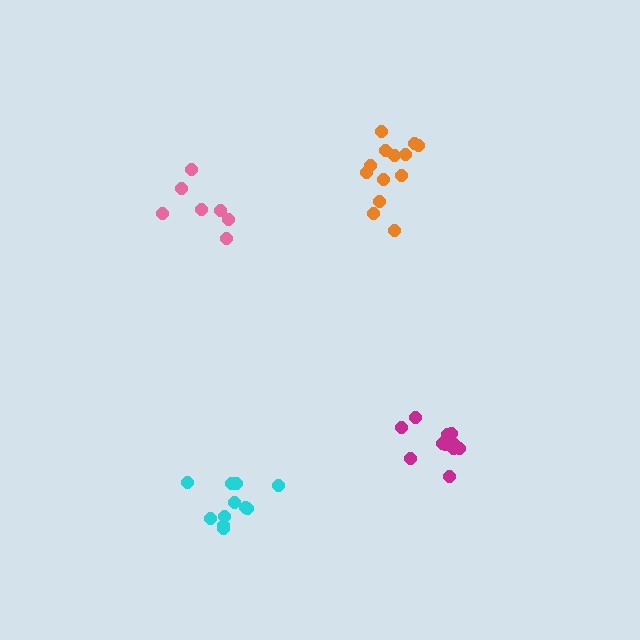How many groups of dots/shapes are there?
There are 4 groups.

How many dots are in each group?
Group 1: 11 dots, Group 2: 11 dots, Group 3: 7 dots, Group 4: 13 dots (42 total).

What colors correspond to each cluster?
The clusters are colored: cyan, magenta, pink, orange.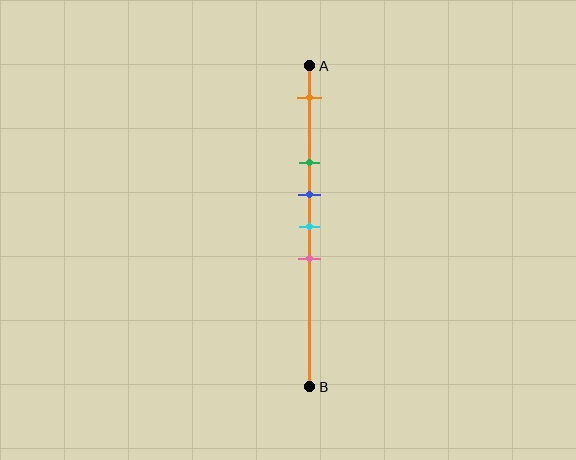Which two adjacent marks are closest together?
The blue and cyan marks are the closest adjacent pair.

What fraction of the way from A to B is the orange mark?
The orange mark is approximately 10% (0.1) of the way from A to B.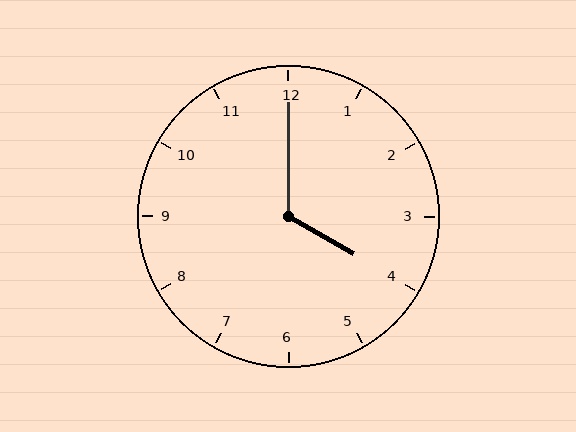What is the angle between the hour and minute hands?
Approximately 120 degrees.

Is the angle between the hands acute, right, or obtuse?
It is obtuse.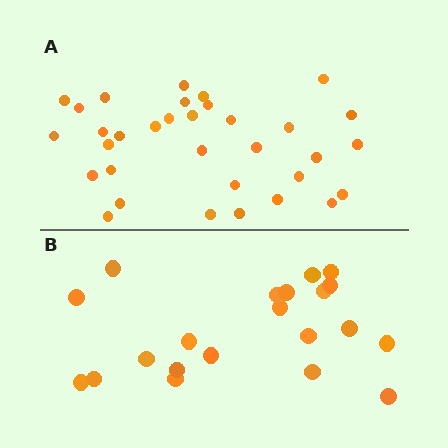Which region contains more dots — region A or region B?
Region A (the top region) has more dots.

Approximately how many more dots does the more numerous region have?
Region A has roughly 12 or so more dots than region B.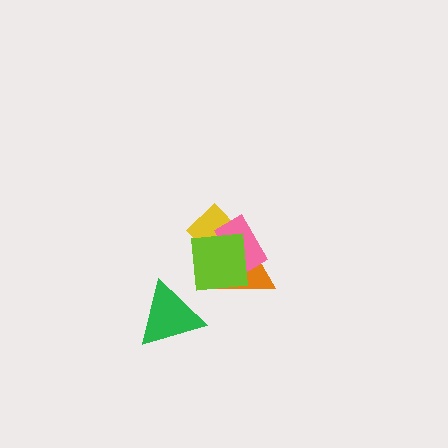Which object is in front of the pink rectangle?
The lime square is in front of the pink rectangle.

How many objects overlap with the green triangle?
0 objects overlap with the green triangle.